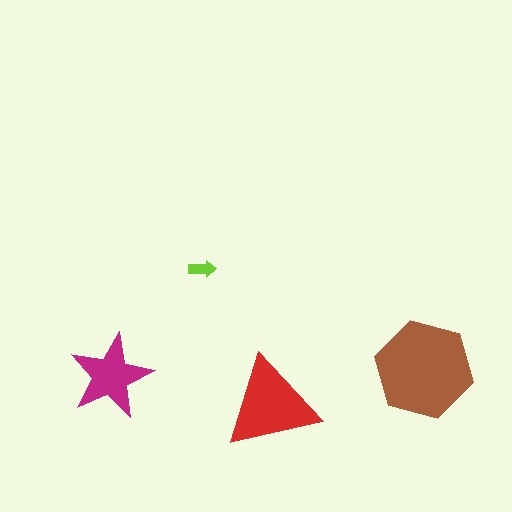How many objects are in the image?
There are 4 objects in the image.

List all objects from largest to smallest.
The brown hexagon, the red triangle, the magenta star, the lime arrow.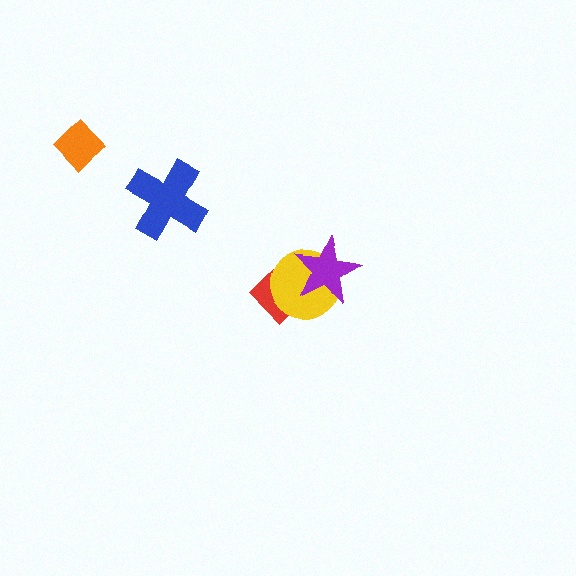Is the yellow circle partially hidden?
Yes, it is partially covered by another shape.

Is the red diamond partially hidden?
Yes, it is partially covered by another shape.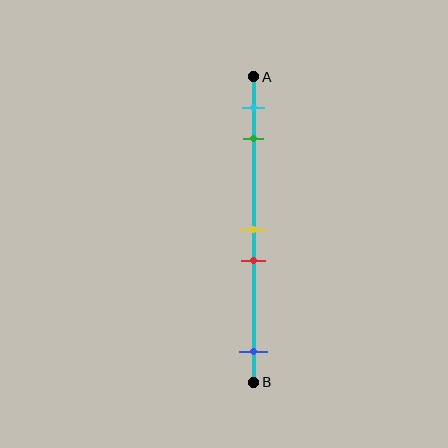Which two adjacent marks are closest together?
The yellow and red marks are the closest adjacent pair.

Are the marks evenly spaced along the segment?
No, the marks are not evenly spaced.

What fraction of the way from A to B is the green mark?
The green mark is approximately 20% (0.2) of the way from A to B.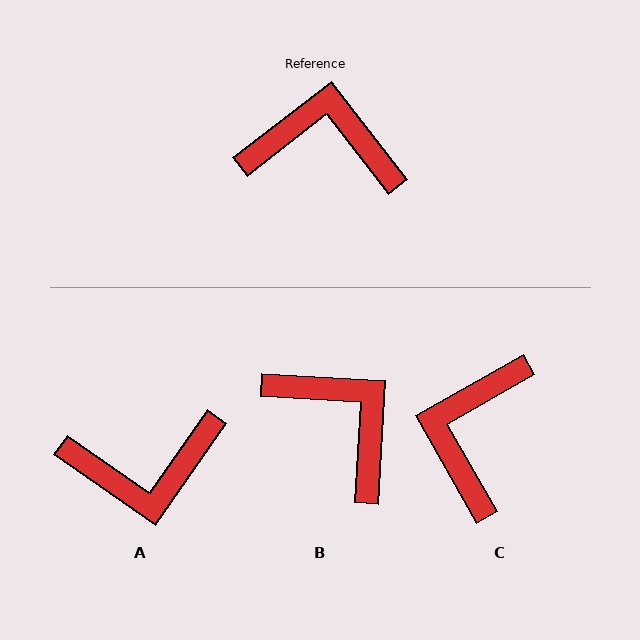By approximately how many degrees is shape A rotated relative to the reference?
Approximately 162 degrees clockwise.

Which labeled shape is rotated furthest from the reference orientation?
A, about 162 degrees away.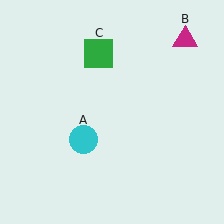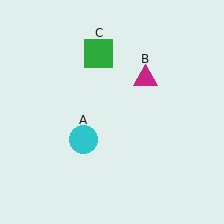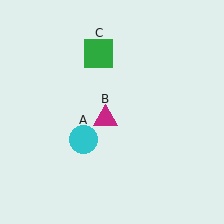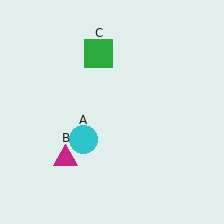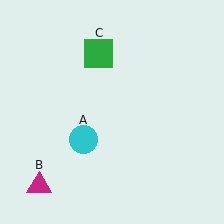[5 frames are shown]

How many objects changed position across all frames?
1 object changed position: magenta triangle (object B).